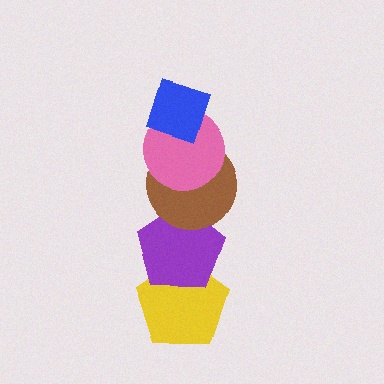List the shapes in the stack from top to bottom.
From top to bottom: the blue diamond, the pink circle, the brown circle, the purple pentagon, the yellow pentagon.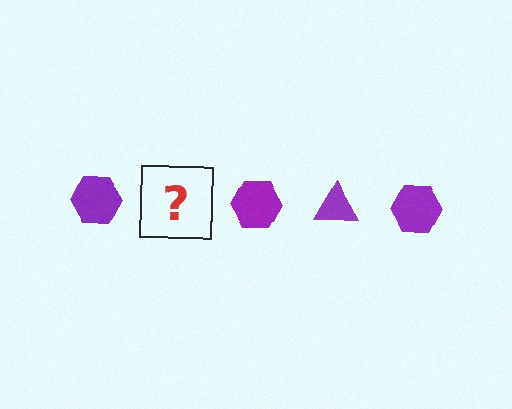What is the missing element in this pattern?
The missing element is a purple triangle.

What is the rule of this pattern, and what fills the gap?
The rule is that the pattern cycles through hexagon, triangle shapes in purple. The gap should be filled with a purple triangle.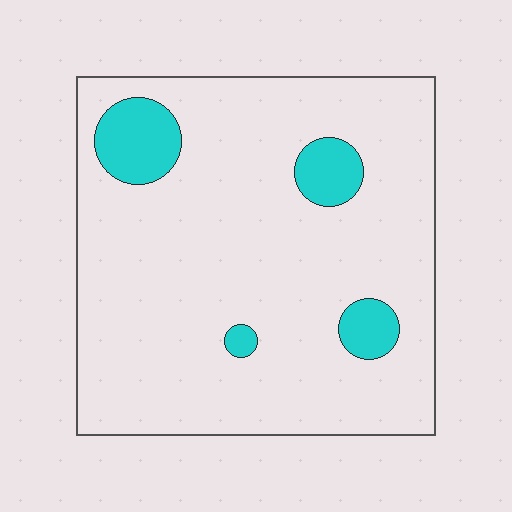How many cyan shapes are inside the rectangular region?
4.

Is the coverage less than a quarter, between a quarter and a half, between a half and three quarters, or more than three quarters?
Less than a quarter.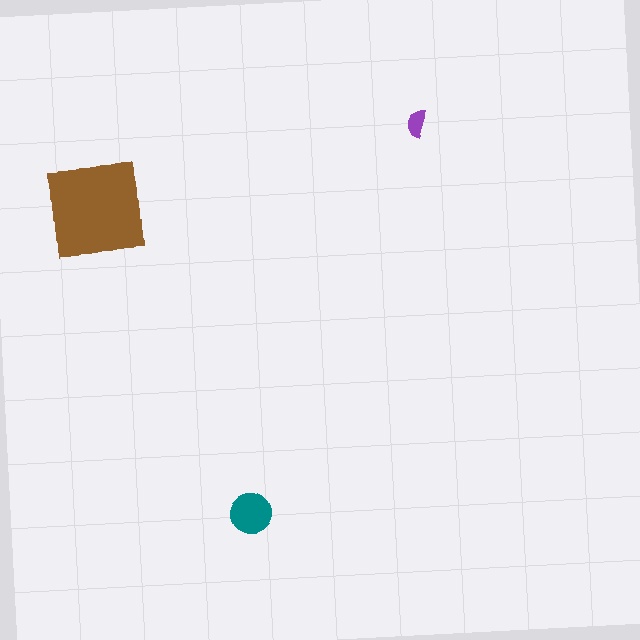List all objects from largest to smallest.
The brown square, the teal circle, the purple semicircle.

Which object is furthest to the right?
The purple semicircle is rightmost.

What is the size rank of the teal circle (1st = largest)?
2nd.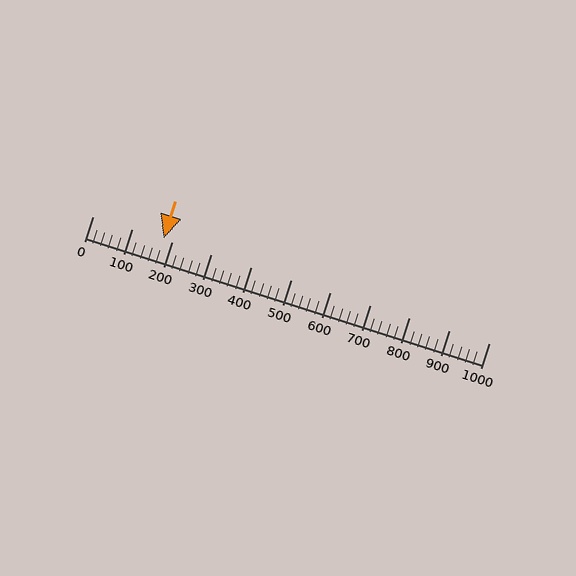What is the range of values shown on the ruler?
The ruler shows values from 0 to 1000.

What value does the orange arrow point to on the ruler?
The orange arrow points to approximately 180.